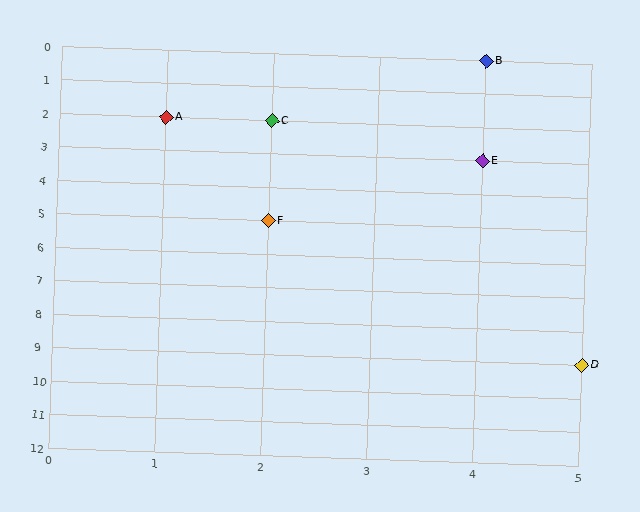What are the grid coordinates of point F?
Point F is at grid coordinates (2, 5).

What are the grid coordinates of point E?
Point E is at grid coordinates (4, 3).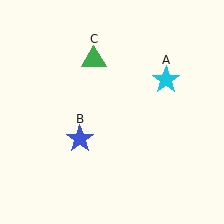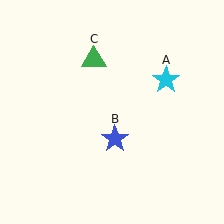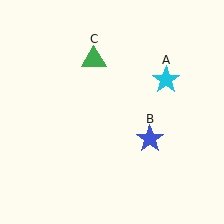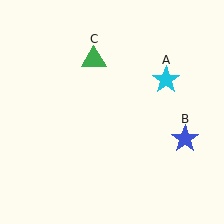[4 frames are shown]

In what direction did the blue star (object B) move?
The blue star (object B) moved right.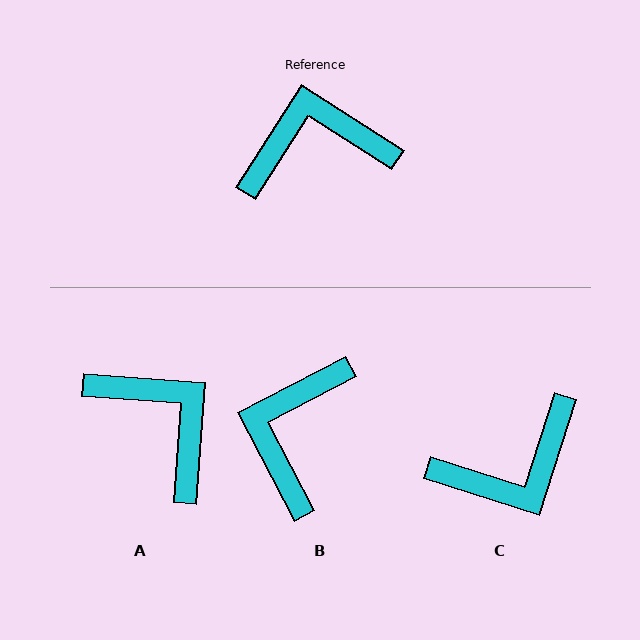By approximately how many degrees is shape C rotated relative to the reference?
Approximately 165 degrees clockwise.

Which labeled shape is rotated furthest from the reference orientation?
C, about 165 degrees away.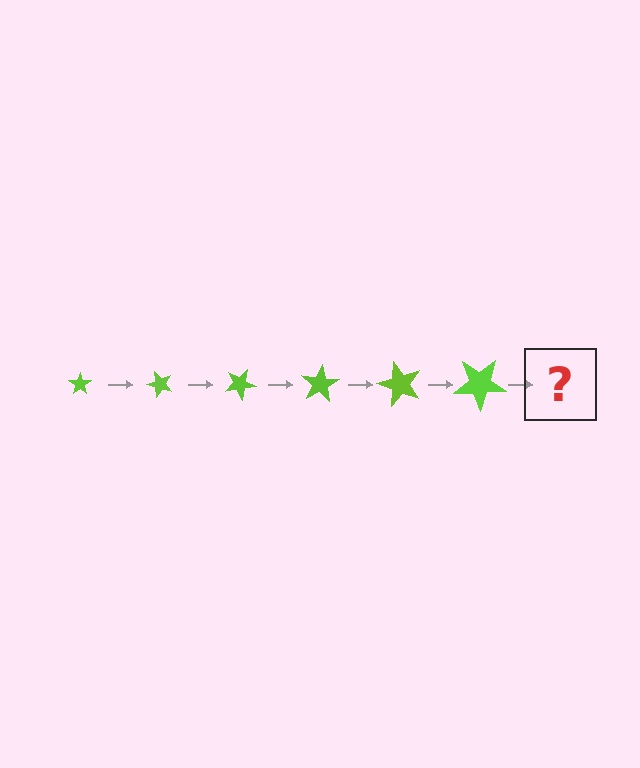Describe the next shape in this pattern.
It should be a star, larger than the previous one and rotated 300 degrees from the start.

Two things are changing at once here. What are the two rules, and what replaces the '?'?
The two rules are that the star grows larger each step and it rotates 50 degrees each step. The '?' should be a star, larger than the previous one and rotated 300 degrees from the start.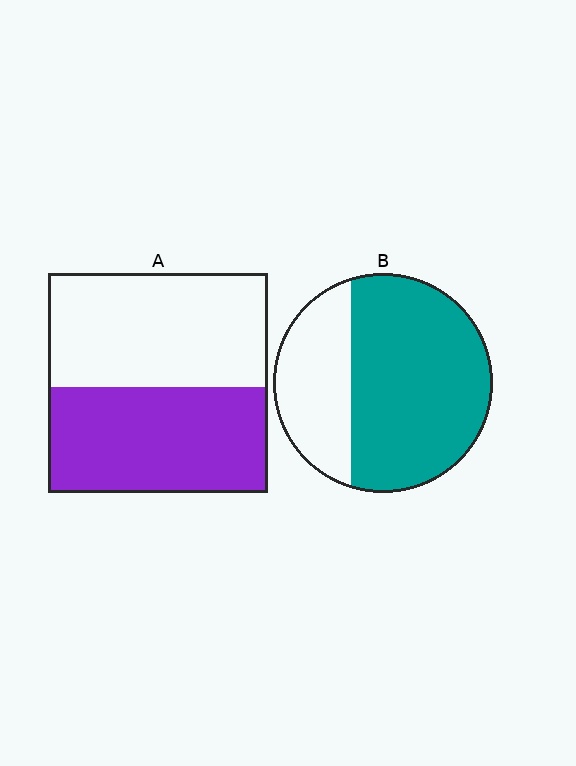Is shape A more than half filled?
Roughly half.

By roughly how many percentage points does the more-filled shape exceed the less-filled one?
By roughly 20 percentage points (B over A).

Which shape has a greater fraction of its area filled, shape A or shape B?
Shape B.